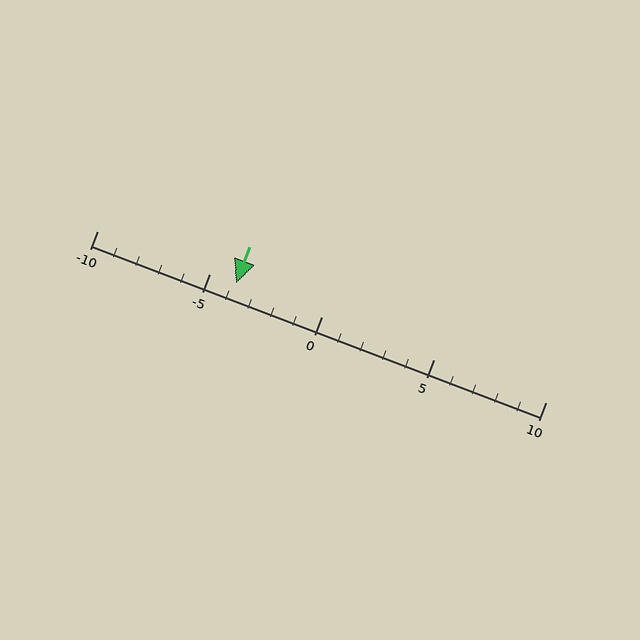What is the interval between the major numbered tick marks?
The major tick marks are spaced 5 units apart.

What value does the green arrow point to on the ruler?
The green arrow points to approximately -4.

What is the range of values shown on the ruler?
The ruler shows values from -10 to 10.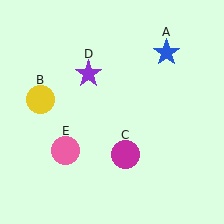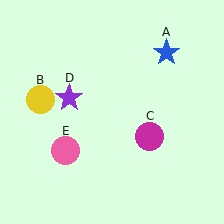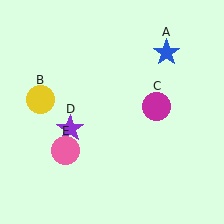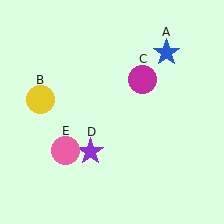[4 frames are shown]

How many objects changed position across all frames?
2 objects changed position: magenta circle (object C), purple star (object D).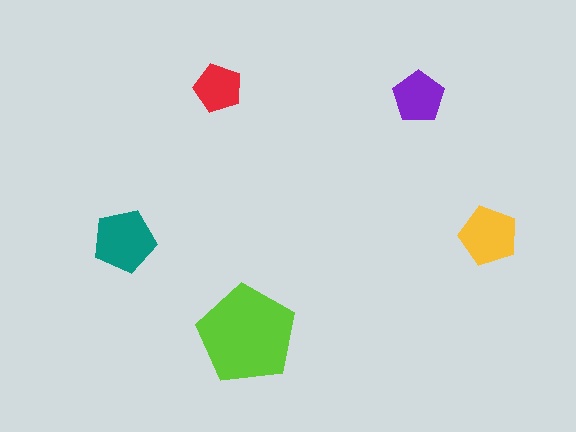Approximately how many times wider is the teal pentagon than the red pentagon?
About 1.5 times wider.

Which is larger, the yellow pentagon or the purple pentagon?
The yellow one.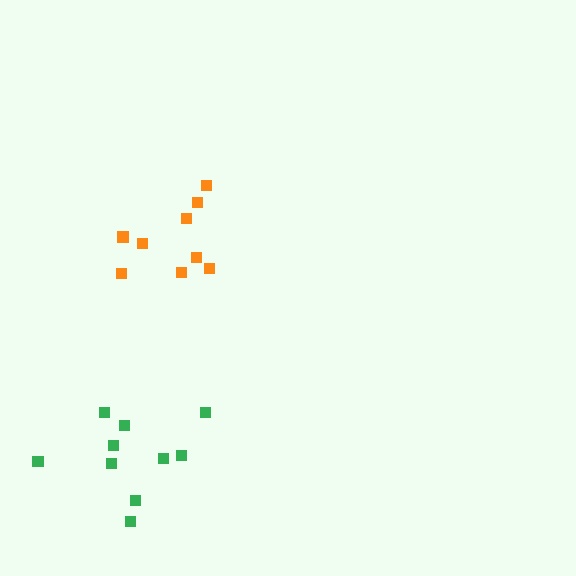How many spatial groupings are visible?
There are 2 spatial groupings.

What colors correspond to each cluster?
The clusters are colored: orange, green.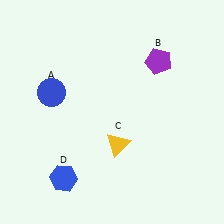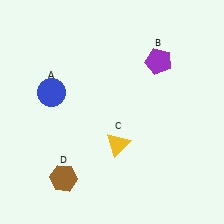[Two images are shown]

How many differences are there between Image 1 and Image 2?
There is 1 difference between the two images.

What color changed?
The hexagon (D) changed from blue in Image 1 to brown in Image 2.